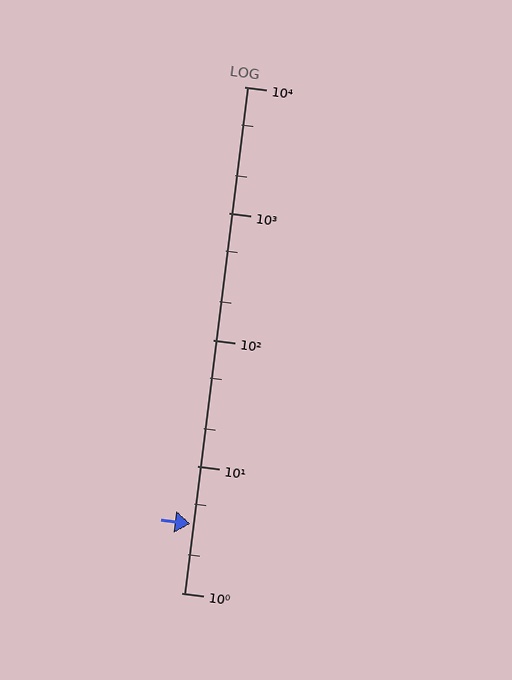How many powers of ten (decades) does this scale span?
The scale spans 4 decades, from 1 to 10000.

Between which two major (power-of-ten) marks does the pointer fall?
The pointer is between 1 and 10.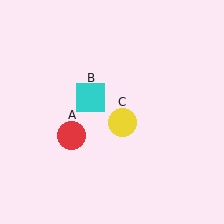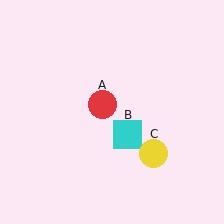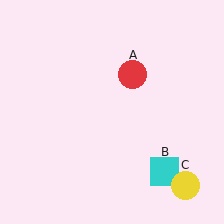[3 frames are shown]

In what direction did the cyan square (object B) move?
The cyan square (object B) moved down and to the right.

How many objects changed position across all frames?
3 objects changed position: red circle (object A), cyan square (object B), yellow circle (object C).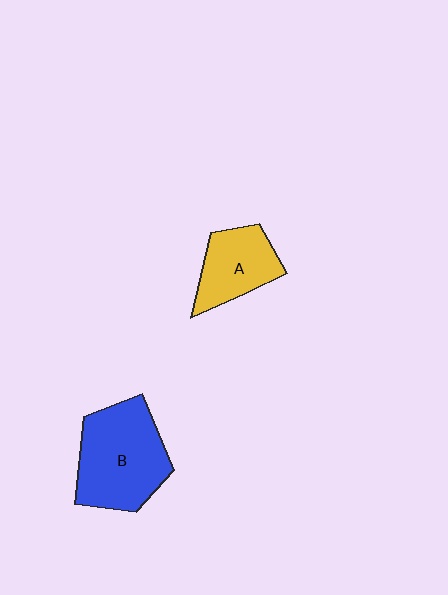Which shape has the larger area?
Shape B (blue).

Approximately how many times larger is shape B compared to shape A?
Approximately 1.6 times.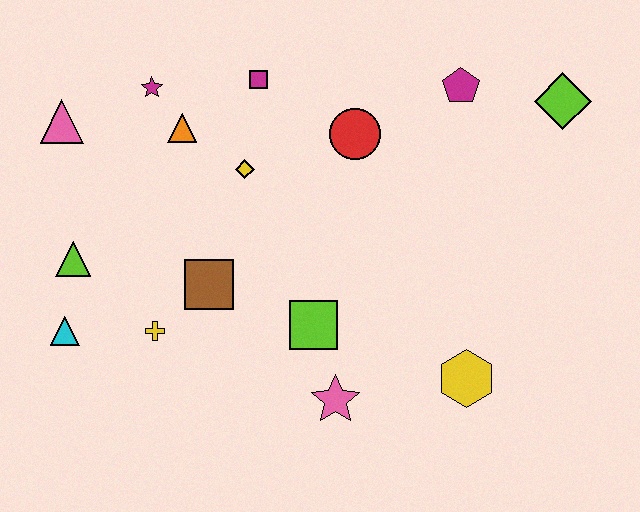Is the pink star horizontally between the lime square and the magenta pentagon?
Yes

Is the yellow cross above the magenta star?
No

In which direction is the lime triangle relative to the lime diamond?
The lime triangle is to the left of the lime diamond.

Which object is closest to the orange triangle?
The magenta star is closest to the orange triangle.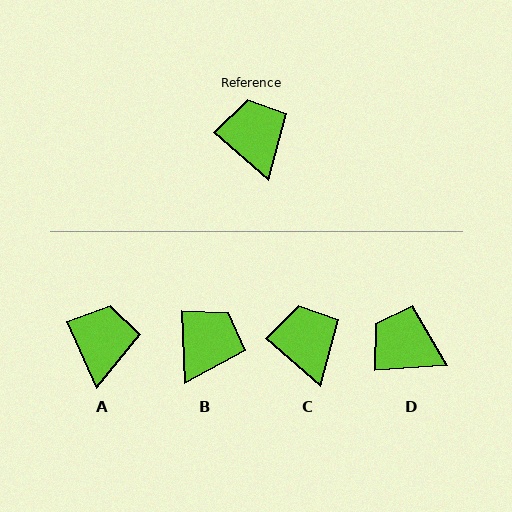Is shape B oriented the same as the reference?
No, it is off by about 46 degrees.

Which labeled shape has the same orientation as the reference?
C.